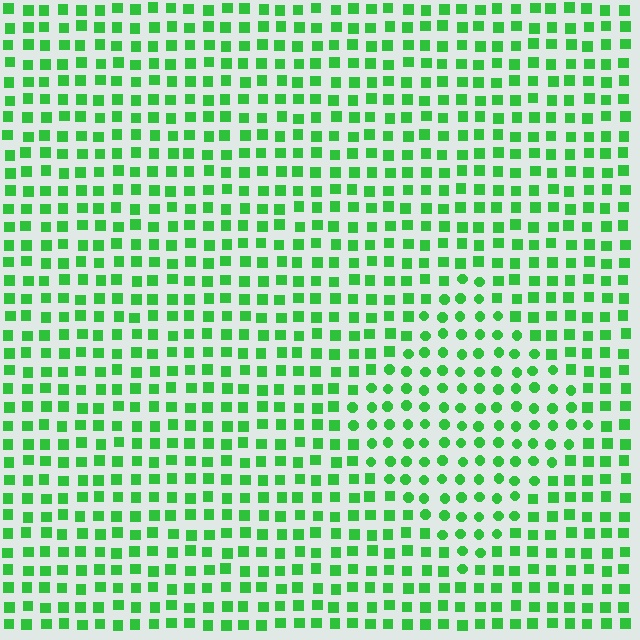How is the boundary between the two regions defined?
The boundary is defined by a change in element shape: circles inside vs. squares outside. All elements share the same color and spacing.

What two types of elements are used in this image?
The image uses circles inside the diamond region and squares outside it.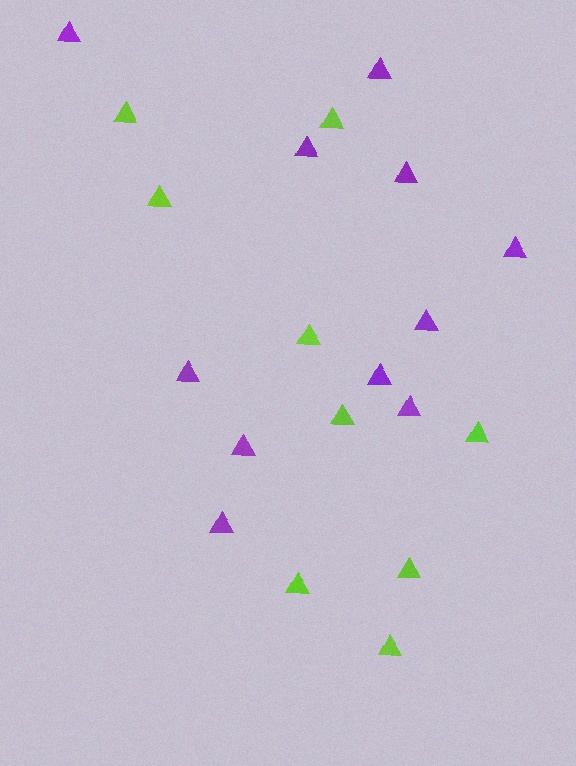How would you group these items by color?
There are 2 groups: one group of purple triangles (11) and one group of lime triangles (9).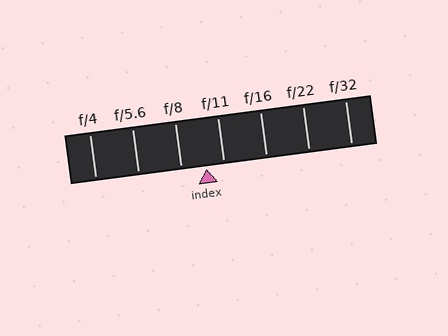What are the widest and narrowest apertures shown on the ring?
The widest aperture shown is f/4 and the narrowest is f/32.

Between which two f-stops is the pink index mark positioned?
The index mark is between f/8 and f/11.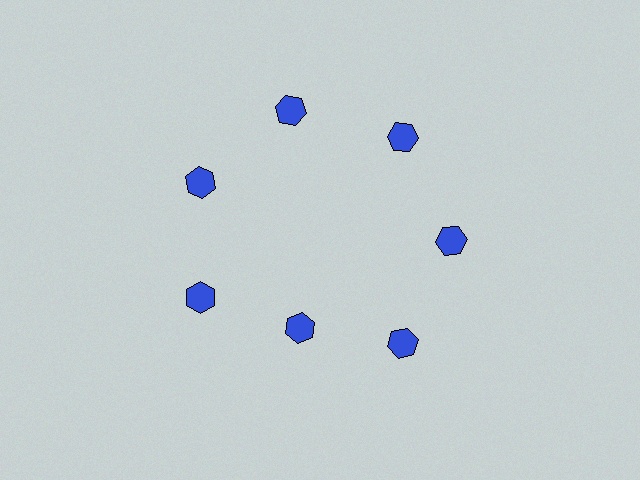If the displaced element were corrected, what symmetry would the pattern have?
It would have 7-fold rotational symmetry — the pattern would map onto itself every 51 degrees.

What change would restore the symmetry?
The symmetry would be restored by moving it outward, back onto the ring so that all 7 hexagons sit at equal angles and equal distance from the center.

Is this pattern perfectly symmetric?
No. The 7 blue hexagons are arranged in a ring, but one element near the 6 o'clock position is pulled inward toward the center, breaking the 7-fold rotational symmetry.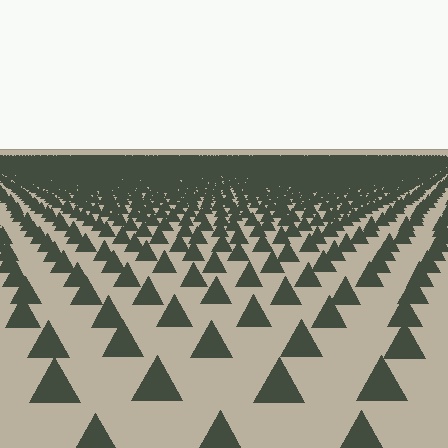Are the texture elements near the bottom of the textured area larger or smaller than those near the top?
Larger. Near the bottom, elements are closer to the viewer and appear at a bigger on-screen size.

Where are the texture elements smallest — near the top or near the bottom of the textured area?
Near the top.